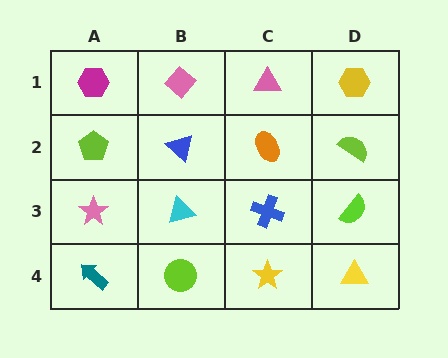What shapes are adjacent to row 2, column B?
A pink diamond (row 1, column B), a cyan triangle (row 3, column B), a lime pentagon (row 2, column A), an orange ellipse (row 2, column C).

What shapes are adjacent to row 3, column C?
An orange ellipse (row 2, column C), a yellow star (row 4, column C), a cyan triangle (row 3, column B), a lime semicircle (row 3, column D).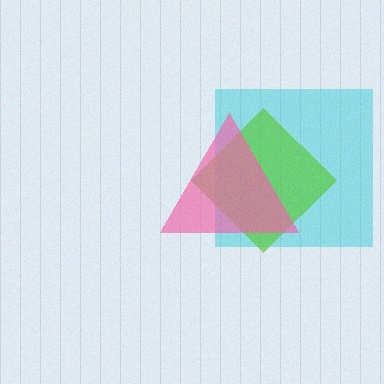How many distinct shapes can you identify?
There are 3 distinct shapes: a cyan square, a lime diamond, a pink triangle.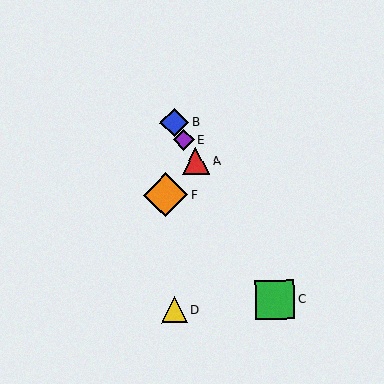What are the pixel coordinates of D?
Object D is at (174, 310).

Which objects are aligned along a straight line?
Objects A, B, C, E are aligned along a straight line.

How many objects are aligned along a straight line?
4 objects (A, B, C, E) are aligned along a straight line.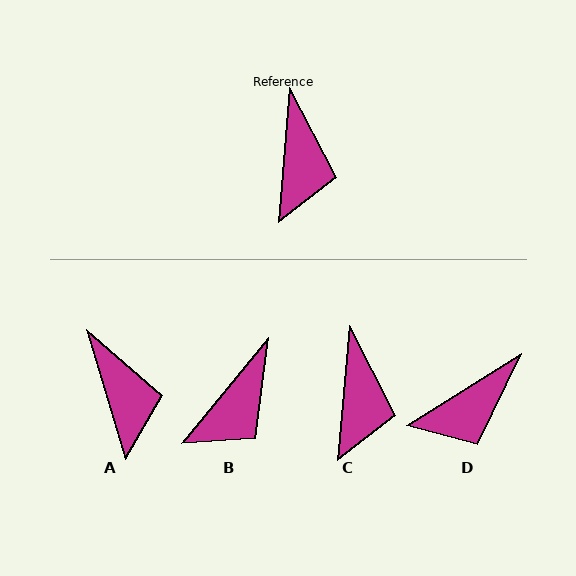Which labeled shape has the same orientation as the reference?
C.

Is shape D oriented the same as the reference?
No, it is off by about 53 degrees.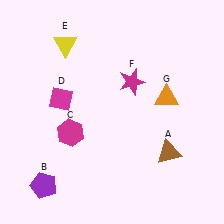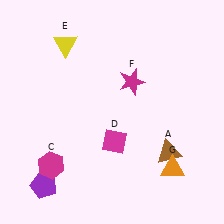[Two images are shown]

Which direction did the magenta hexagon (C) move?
The magenta hexagon (C) moved down.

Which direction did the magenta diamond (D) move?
The magenta diamond (D) moved right.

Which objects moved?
The objects that moved are: the magenta hexagon (C), the magenta diamond (D), the orange triangle (G).